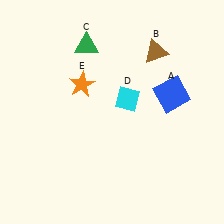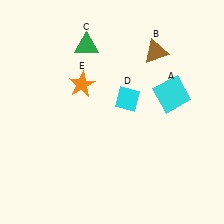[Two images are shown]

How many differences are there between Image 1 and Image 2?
There is 1 difference between the two images.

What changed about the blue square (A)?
In Image 1, A is blue. In Image 2, it changed to cyan.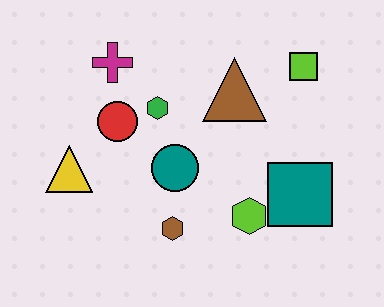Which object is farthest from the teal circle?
The lime square is farthest from the teal circle.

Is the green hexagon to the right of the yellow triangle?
Yes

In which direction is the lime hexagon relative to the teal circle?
The lime hexagon is to the right of the teal circle.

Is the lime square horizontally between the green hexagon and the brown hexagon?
No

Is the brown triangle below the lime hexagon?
No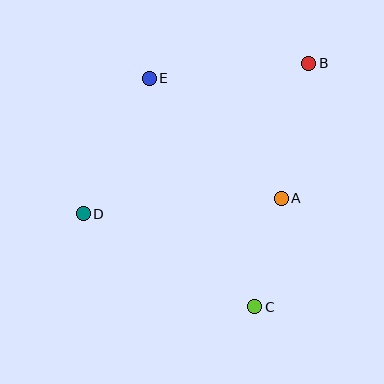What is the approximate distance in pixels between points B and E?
The distance between B and E is approximately 160 pixels.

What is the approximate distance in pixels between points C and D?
The distance between C and D is approximately 195 pixels.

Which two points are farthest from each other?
Points B and D are farthest from each other.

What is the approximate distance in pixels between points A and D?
The distance between A and D is approximately 199 pixels.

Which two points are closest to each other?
Points A and C are closest to each other.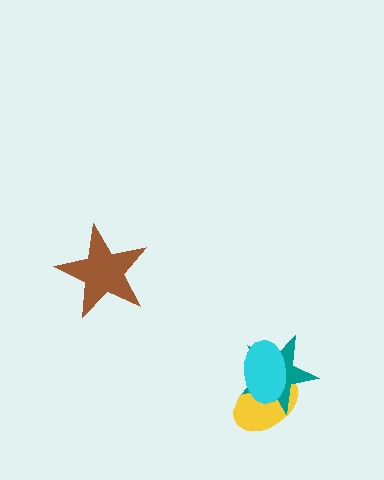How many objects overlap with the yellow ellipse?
2 objects overlap with the yellow ellipse.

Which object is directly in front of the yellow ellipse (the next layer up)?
The teal star is directly in front of the yellow ellipse.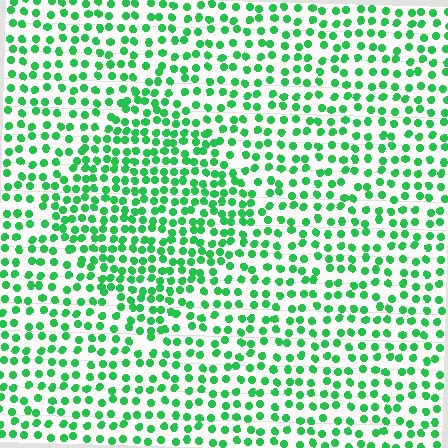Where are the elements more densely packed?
The elements are more densely packed inside the diamond boundary.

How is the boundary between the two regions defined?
The boundary is defined by a change in element density (approximately 1.6x ratio). All elements are the same color, size, and shape.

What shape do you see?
I see a diamond.